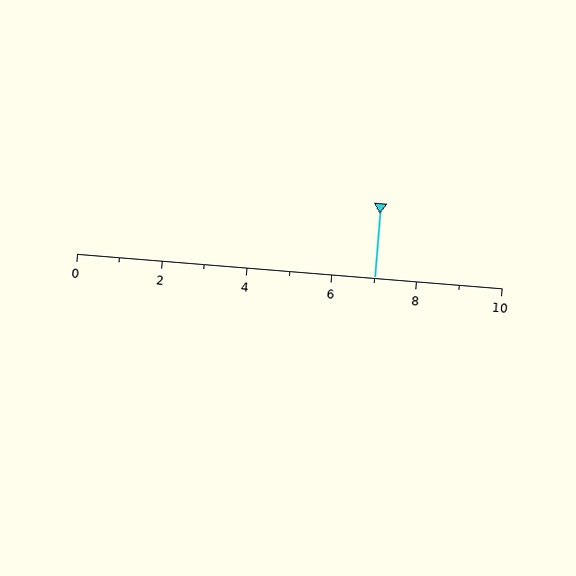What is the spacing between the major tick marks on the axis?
The major ticks are spaced 2 apart.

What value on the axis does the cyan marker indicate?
The marker indicates approximately 7.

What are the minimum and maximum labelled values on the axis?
The axis runs from 0 to 10.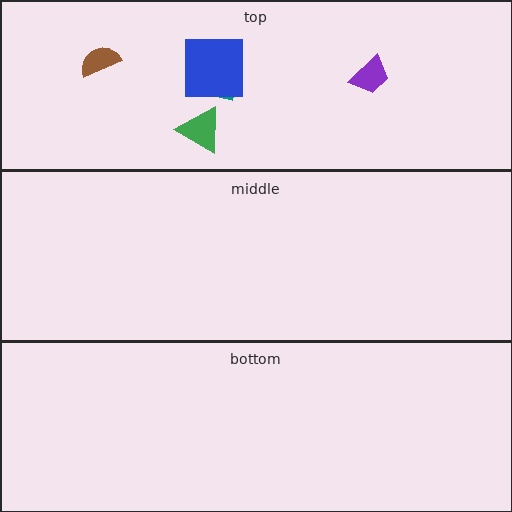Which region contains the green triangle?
The top region.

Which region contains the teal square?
The top region.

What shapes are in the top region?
The green triangle, the purple trapezoid, the brown semicircle, the teal square, the blue square.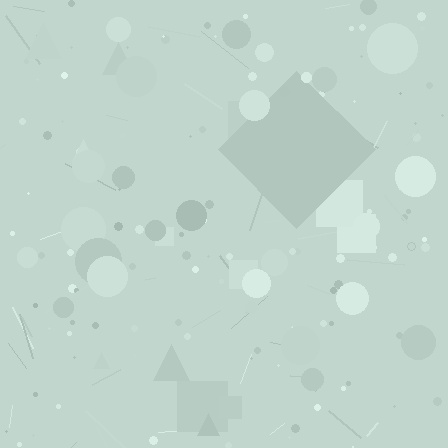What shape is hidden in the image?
A diamond is hidden in the image.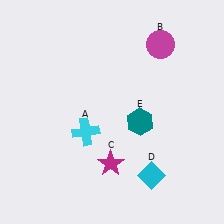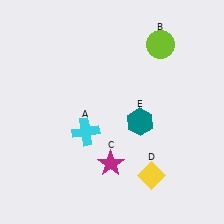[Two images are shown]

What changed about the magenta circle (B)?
In Image 1, B is magenta. In Image 2, it changed to lime.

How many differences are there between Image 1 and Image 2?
There are 2 differences between the two images.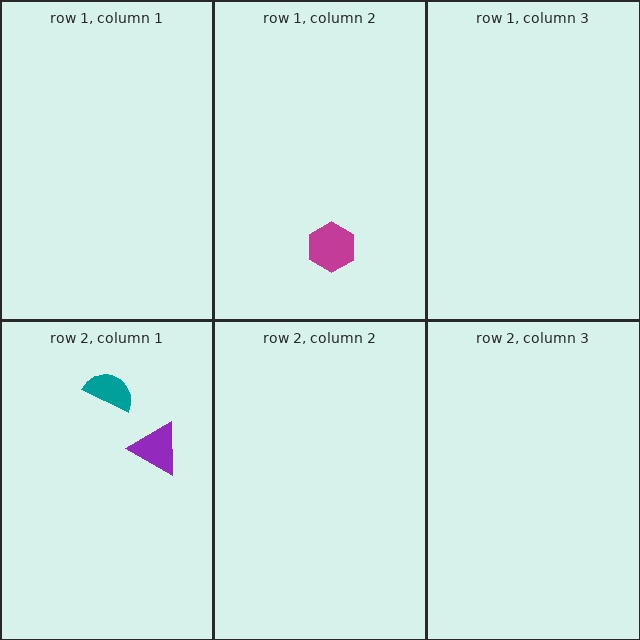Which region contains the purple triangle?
The row 2, column 1 region.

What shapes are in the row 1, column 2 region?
The magenta hexagon.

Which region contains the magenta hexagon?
The row 1, column 2 region.